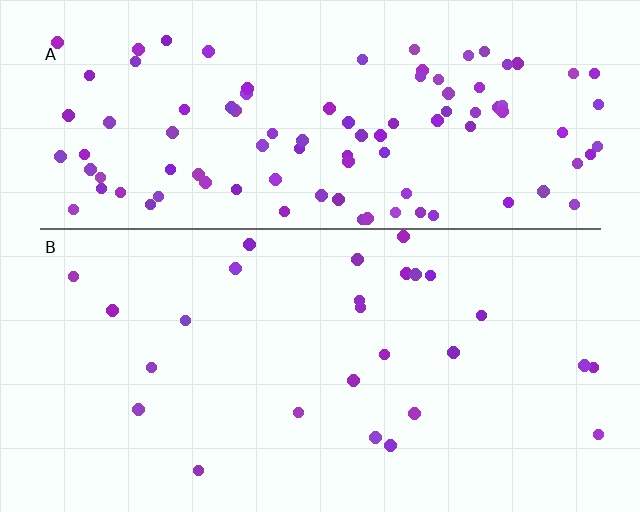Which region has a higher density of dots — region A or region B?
A (the top).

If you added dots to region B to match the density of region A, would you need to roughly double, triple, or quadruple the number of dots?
Approximately quadruple.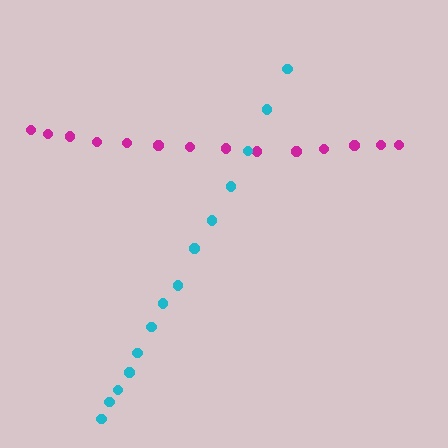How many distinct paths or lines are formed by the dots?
There are 2 distinct paths.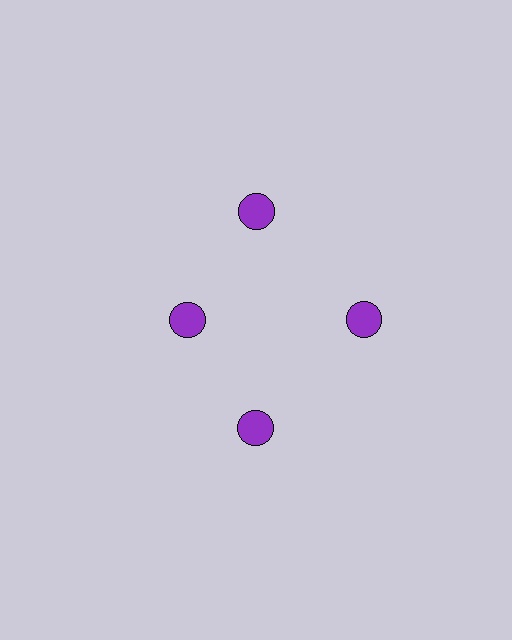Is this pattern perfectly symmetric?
No. The 4 purple circles are arranged in a ring, but one element near the 9 o'clock position is pulled inward toward the center, breaking the 4-fold rotational symmetry.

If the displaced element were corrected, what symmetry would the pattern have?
It would have 4-fold rotational symmetry — the pattern would map onto itself every 90 degrees.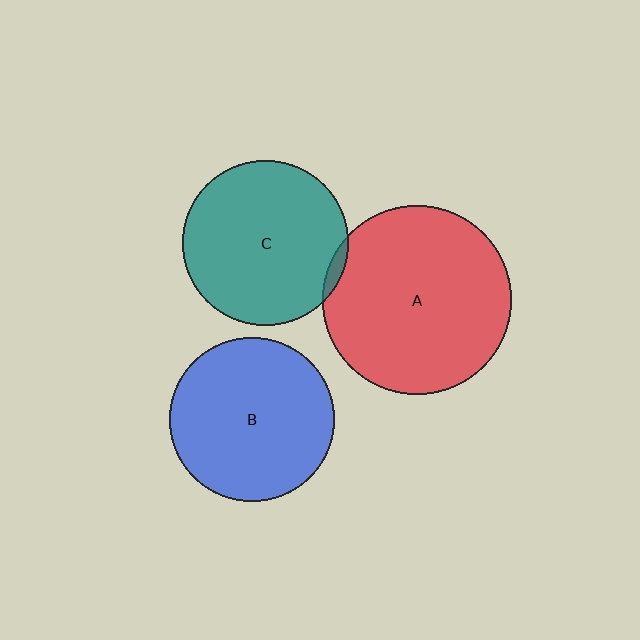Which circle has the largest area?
Circle A (red).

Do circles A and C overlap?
Yes.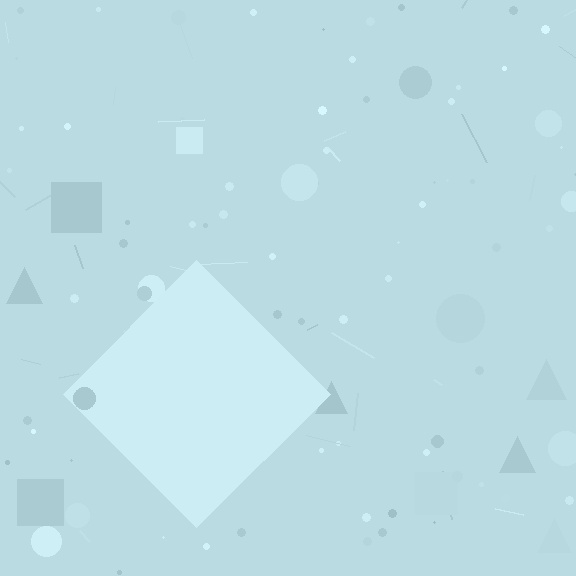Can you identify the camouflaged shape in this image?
The camouflaged shape is a diamond.